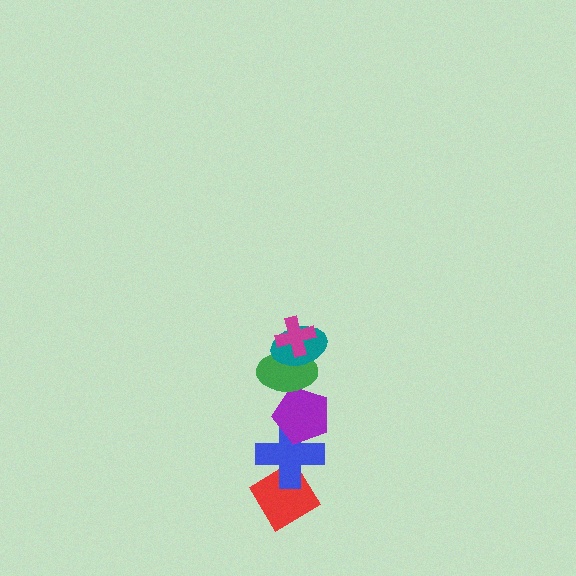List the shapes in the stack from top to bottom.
From top to bottom: the magenta cross, the teal ellipse, the green ellipse, the purple pentagon, the blue cross, the red diamond.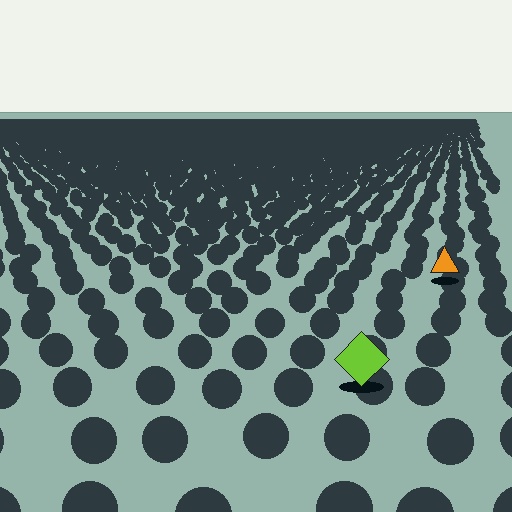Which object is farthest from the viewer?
The orange triangle is farthest from the viewer. It appears smaller and the ground texture around it is denser.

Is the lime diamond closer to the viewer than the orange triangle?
Yes. The lime diamond is closer — you can tell from the texture gradient: the ground texture is coarser near it.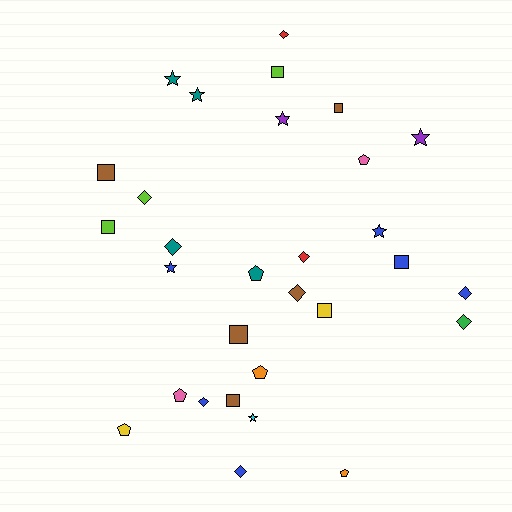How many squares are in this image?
There are 8 squares.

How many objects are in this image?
There are 30 objects.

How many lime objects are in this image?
There are 3 lime objects.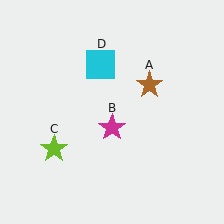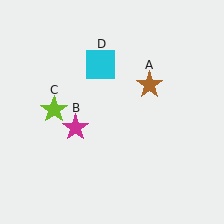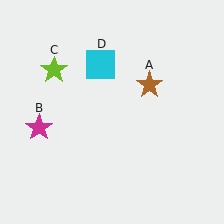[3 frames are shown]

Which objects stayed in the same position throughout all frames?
Brown star (object A) and cyan square (object D) remained stationary.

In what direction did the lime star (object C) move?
The lime star (object C) moved up.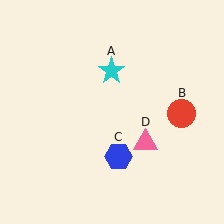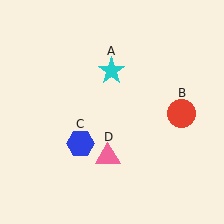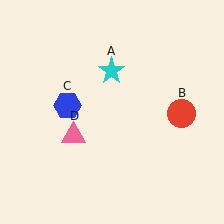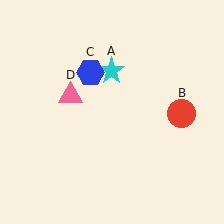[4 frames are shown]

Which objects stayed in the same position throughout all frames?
Cyan star (object A) and red circle (object B) remained stationary.